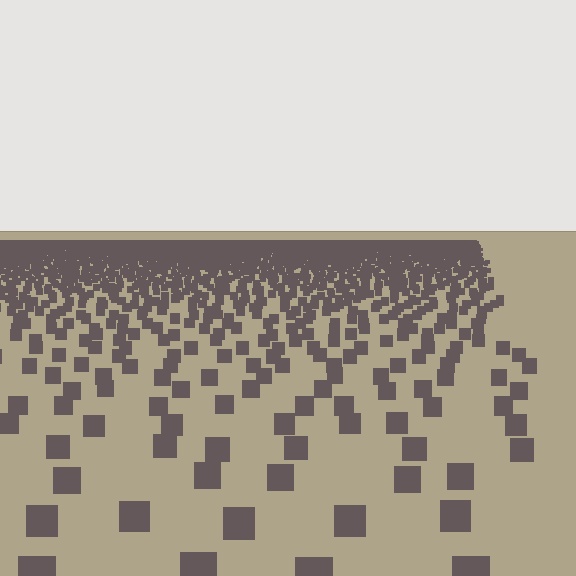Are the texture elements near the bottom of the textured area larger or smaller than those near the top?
Larger. Near the bottom, elements are closer to the viewer and appear at a bigger on-screen size.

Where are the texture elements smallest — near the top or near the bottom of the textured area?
Near the top.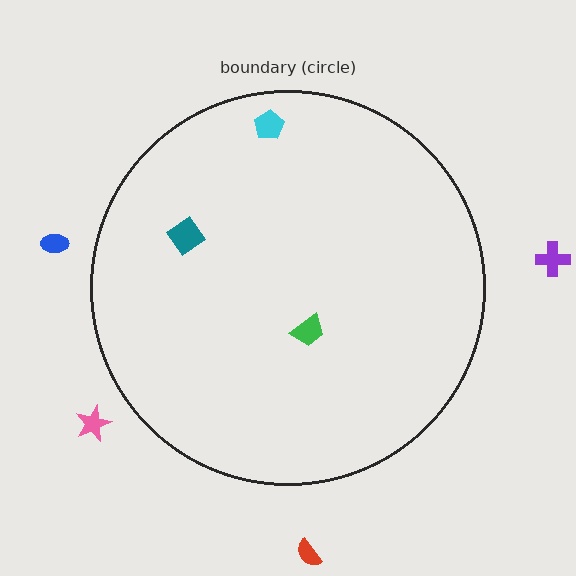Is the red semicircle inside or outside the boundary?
Outside.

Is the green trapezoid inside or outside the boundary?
Inside.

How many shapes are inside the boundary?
3 inside, 4 outside.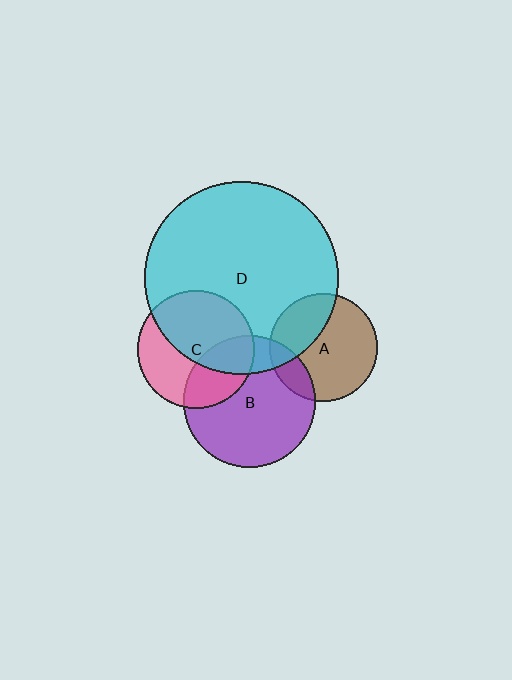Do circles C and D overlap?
Yes.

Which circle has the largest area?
Circle D (cyan).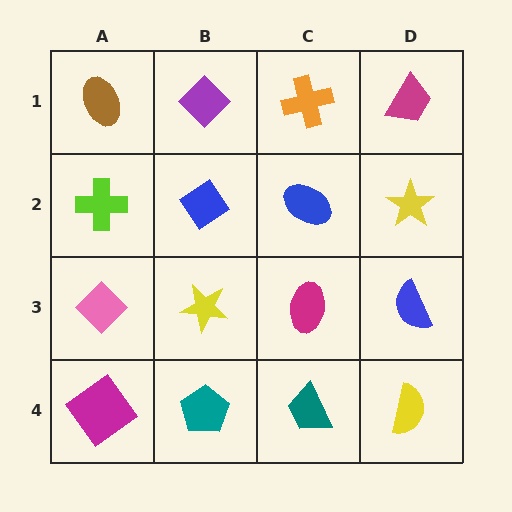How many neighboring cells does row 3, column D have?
3.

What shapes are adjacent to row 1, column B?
A blue diamond (row 2, column B), a brown ellipse (row 1, column A), an orange cross (row 1, column C).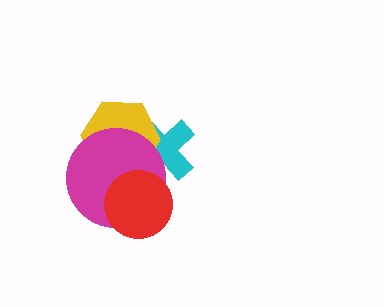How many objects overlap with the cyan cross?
3 objects overlap with the cyan cross.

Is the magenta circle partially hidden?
Yes, it is partially covered by another shape.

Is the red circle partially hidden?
No, no other shape covers it.